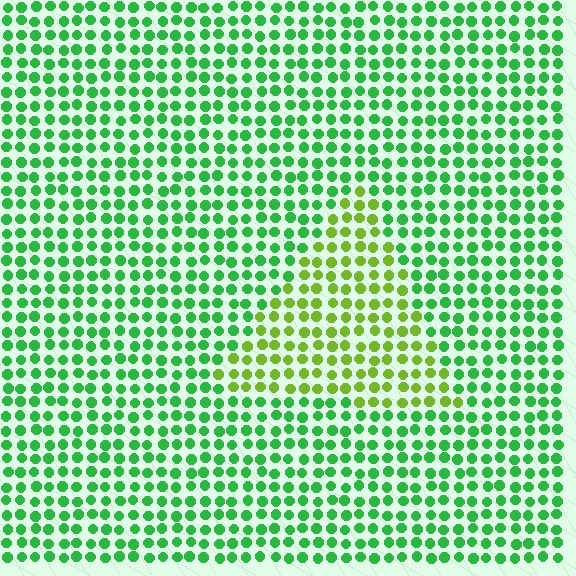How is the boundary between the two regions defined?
The boundary is defined purely by a slight shift in hue (about 41 degrees). Spacing, size, and orientation are identical on both sides.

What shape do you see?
I see a triangle.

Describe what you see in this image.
The image is filled with small green elements in a uniform arrangement. A triangle-shaped region is visible where the elements are tinted to a slightly different hue, forming a subtle color boundary.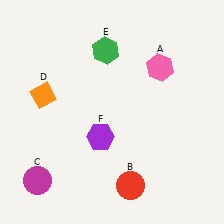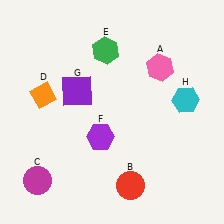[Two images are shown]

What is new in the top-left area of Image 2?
A purple square (G) was added in the top-left area of Image 2.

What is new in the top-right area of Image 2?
A cyan hexagon (H) was added in the top-right area of Image 2.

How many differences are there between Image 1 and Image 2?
There are 2 differences between the two images.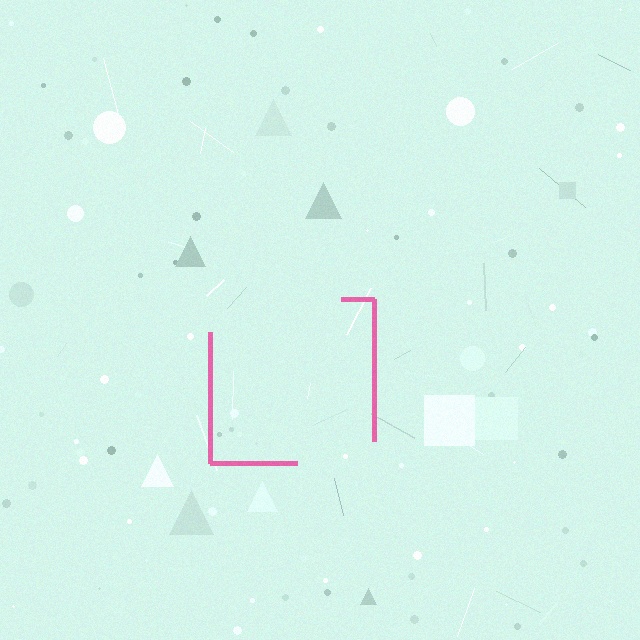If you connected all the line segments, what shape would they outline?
They would outline a square.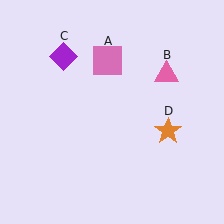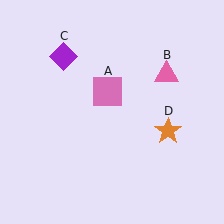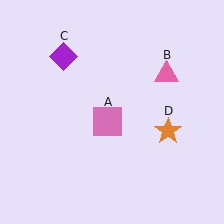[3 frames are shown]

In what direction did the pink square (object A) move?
The pink square (object A) moved down.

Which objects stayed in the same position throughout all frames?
Pink triangle (object B) and purple diamond (object C) and orange star (object D) remained stationary.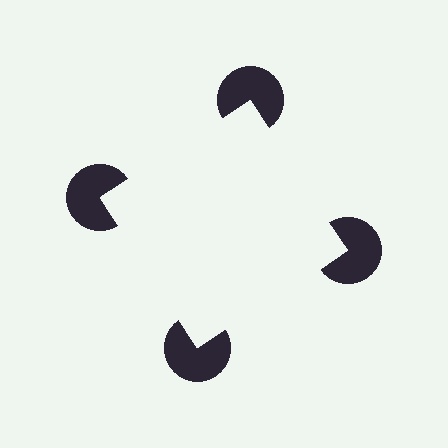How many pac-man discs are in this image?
There are 4 — one at each vertex of the illusory square.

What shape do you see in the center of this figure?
An illusory square — its edges are inferred from the aligned wedge cuts in the pac-man discs, not physically drawn.